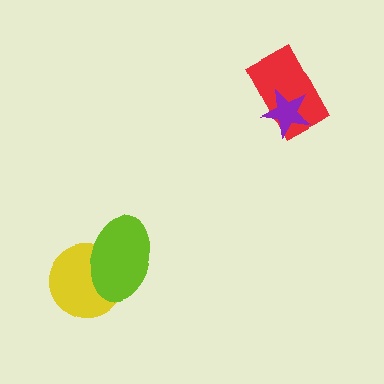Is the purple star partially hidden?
No, no other shape covers it.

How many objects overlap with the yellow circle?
1 object overlaps with the yellow circle.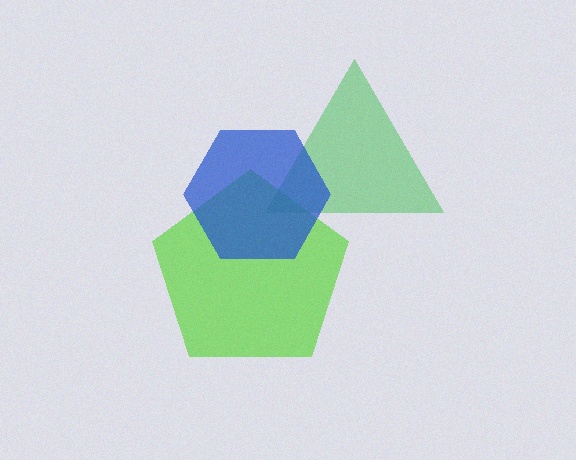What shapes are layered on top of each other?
The layered shapes are: a lime pentagon, a green triangle, a blue hexagon.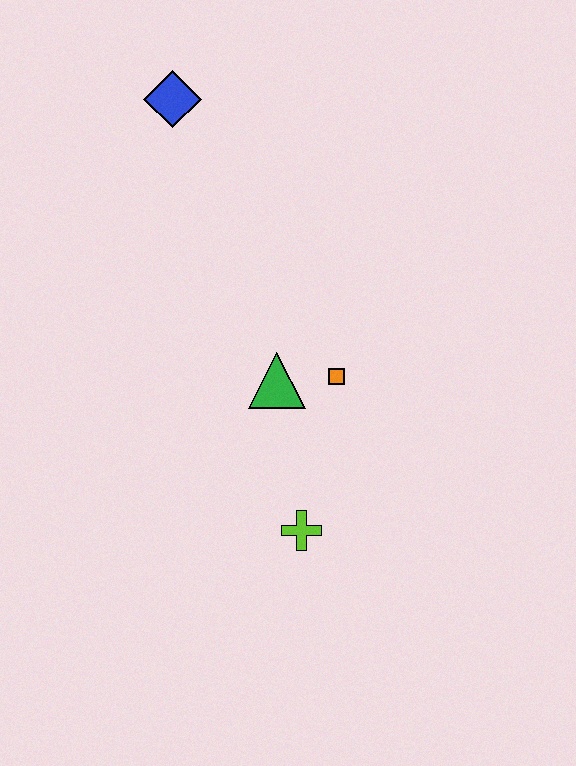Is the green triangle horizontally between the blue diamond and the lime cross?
Yes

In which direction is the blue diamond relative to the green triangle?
The blue diamond is above the green triangle.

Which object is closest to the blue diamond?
The green triangle is closest to the blue diamond.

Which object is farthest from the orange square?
The blue diamond is farthest from the orange square.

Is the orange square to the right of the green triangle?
Yes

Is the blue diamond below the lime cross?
No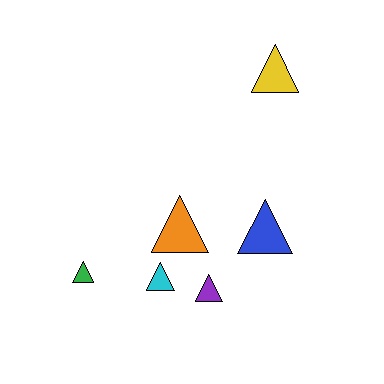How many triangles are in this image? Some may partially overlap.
There are 6 triangles.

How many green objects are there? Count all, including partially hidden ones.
There is 1 green object.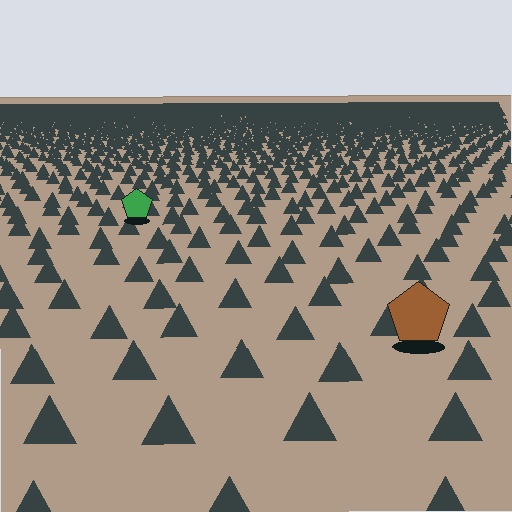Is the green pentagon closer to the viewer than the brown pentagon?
No. The brown pentagon is closer — you can tell from the texture gradient: the ground texture is coarser near it.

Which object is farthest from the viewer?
The green pentagon is farthest from the viewer. It appears smaller and the ground texture around it is denser.